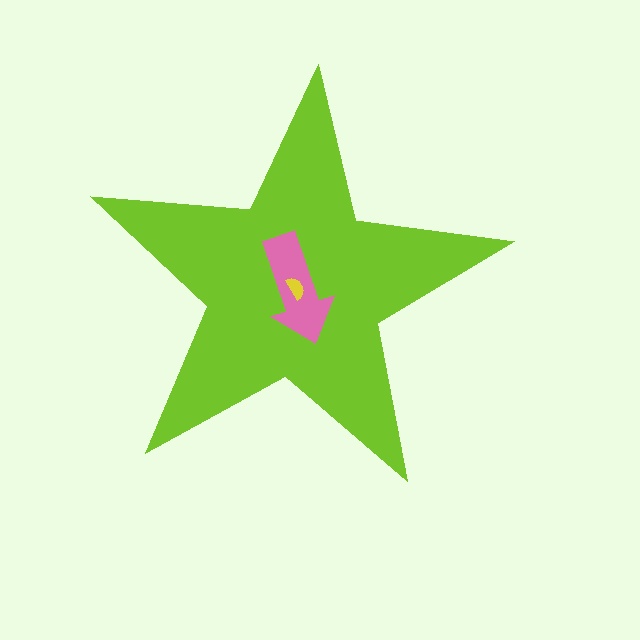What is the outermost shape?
The lime star.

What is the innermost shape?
The yellow semicircle.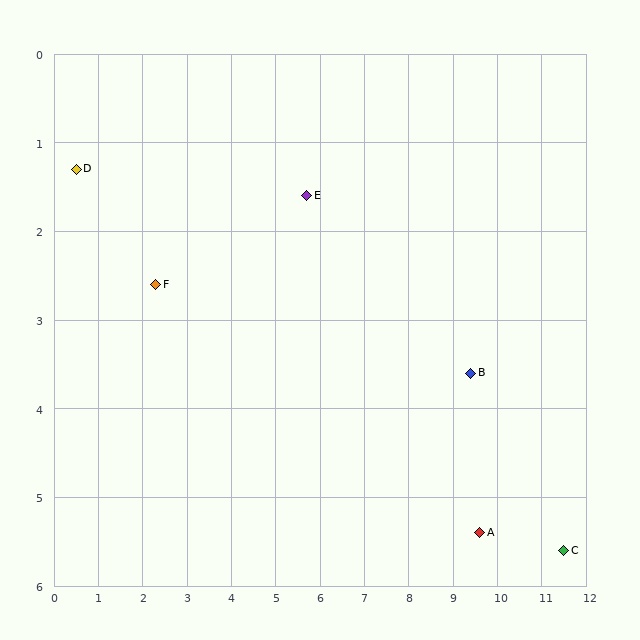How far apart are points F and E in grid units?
Points F and E are about 3.5 grid units apart.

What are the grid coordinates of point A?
Point A is at approximately (9.6, 5.4).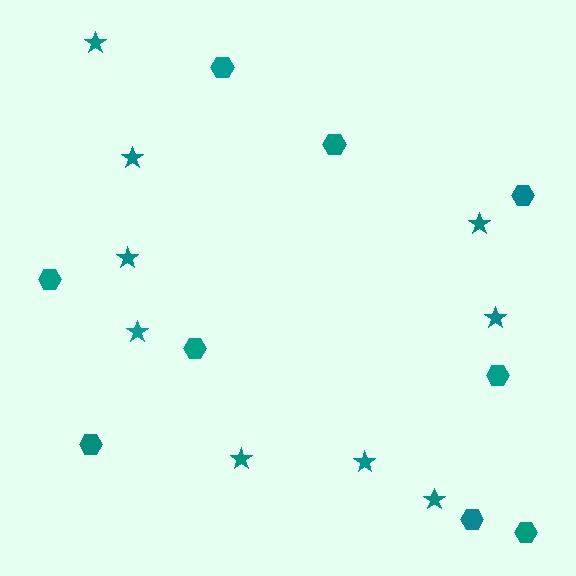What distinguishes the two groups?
There are 2 groups: one group of stars (9) and one group of hexagons (9).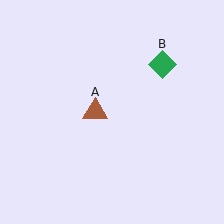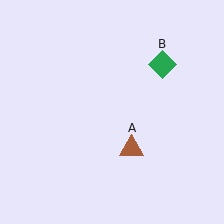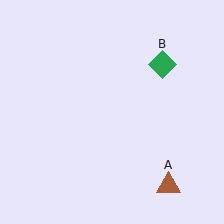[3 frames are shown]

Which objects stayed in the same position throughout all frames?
Green diamond (object B) remained stationary.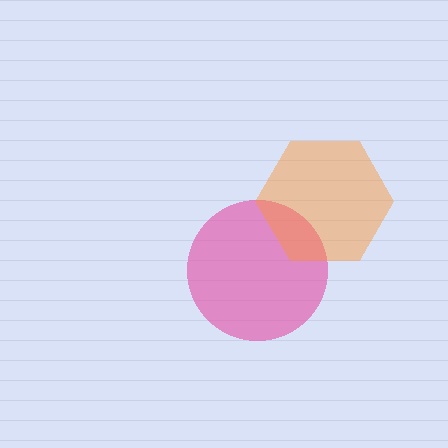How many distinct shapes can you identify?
There are 2 distinct shapes: a pink circle, an orange hexagon.